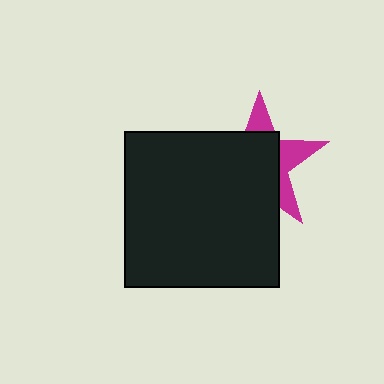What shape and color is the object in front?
The object in front is a black square.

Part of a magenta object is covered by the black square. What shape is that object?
It is a star.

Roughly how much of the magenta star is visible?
A small part of it is visible (roughly 34%).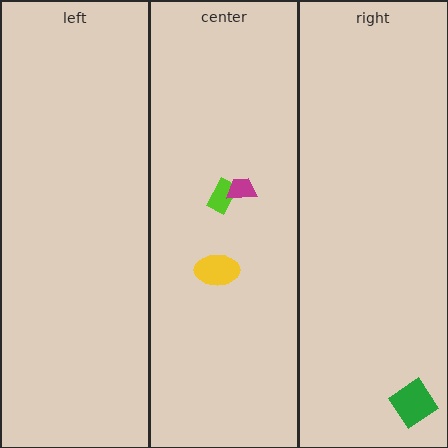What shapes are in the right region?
The green diamond.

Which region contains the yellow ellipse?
The center region.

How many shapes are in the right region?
1.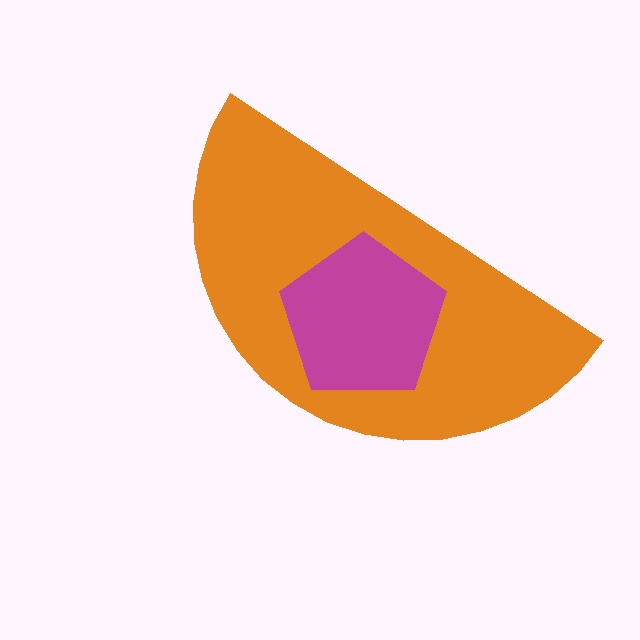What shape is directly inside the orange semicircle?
The magenta pentagon.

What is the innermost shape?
The magenta pentagon.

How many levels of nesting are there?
2.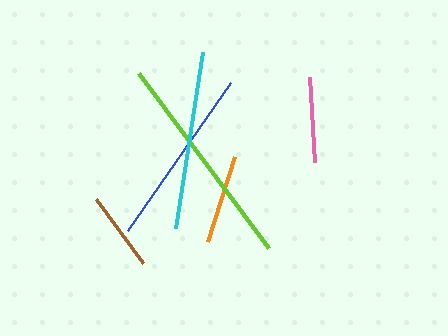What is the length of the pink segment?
The pink segment is approximately 86 pixels long.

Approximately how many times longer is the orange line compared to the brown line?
The orange line is approximately 1.1 times the length of the brown line.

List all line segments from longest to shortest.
From longest to shortest: lime, blue, cyan, orange, pink, brown.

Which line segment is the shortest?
The brown line is the shortest at approximately 80 pixels.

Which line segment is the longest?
The lime line is the longest at approximately 218 pixels.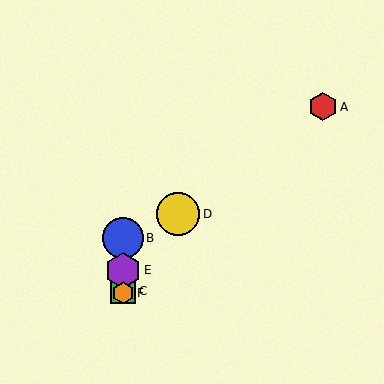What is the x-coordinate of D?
Object D is at x≈178.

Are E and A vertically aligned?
No, E is at x≈123 and A is at x≈323.